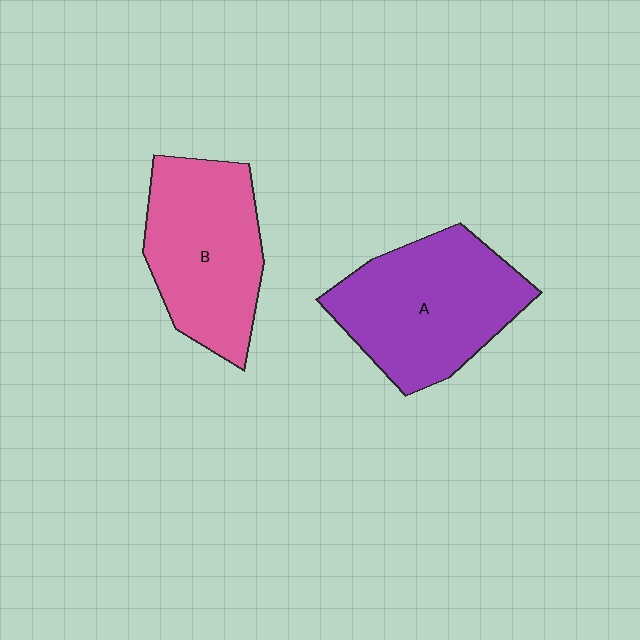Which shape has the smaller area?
Shape B (pink).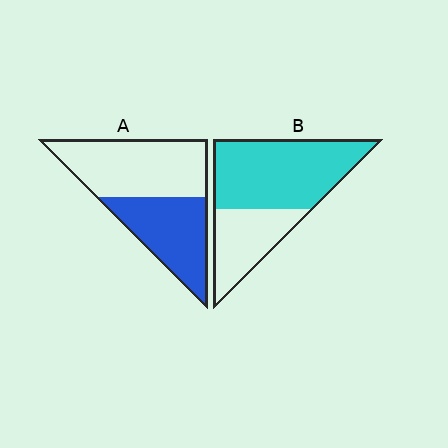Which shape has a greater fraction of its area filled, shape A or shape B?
Shape B.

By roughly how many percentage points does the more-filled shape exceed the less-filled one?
By roughly 20 percentage points (B over A).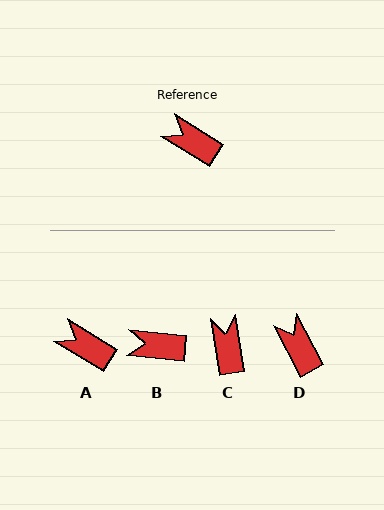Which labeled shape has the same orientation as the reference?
A.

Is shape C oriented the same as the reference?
No, it is off by about 50 degrees.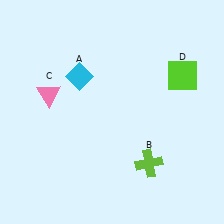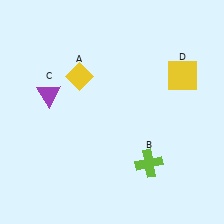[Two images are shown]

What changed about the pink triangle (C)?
In Image 1, C is pink. In Image 2, it changed to purple.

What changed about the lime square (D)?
In Image 1, D is lime. In Image 2, it changed to yellow.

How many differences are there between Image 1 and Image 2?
There are 3 differences between the two images.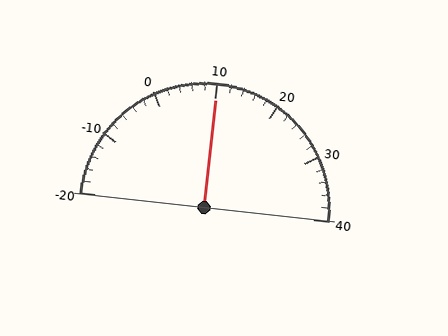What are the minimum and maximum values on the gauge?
The gauge ranges from -20 to 40.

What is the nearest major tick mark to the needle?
The nearest major tick mark is 10.